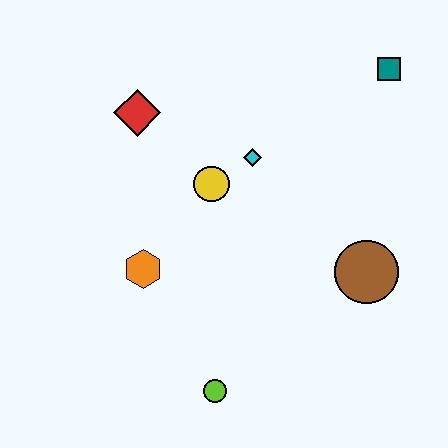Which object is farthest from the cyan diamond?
The lime circle is farthest from the cyan diamond.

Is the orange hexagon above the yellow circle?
No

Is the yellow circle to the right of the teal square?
No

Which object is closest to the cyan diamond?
The yellow circle is closest to the cyan diamond.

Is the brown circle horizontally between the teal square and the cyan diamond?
Yes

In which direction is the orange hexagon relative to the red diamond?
The orange hexagon is below the red diamond.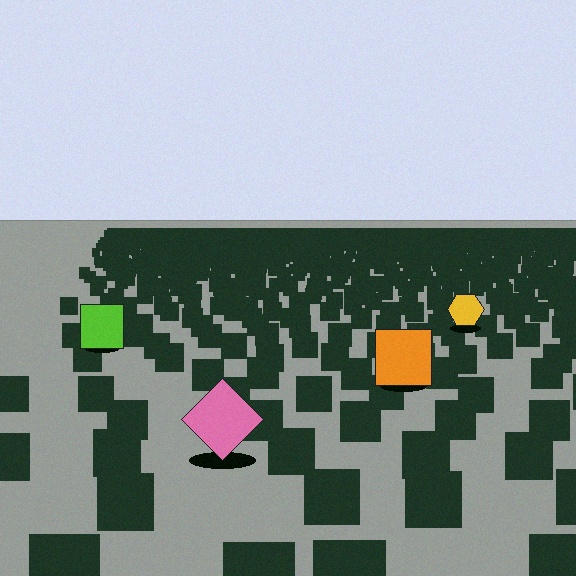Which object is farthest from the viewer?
The yellow hexagon is farthest from the viewer. It appears smaller and the ground texture around it is denser.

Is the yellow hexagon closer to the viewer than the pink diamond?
No. The pink diamond is closer — you can tell from the texture gradient: the ground texture is coarser near it.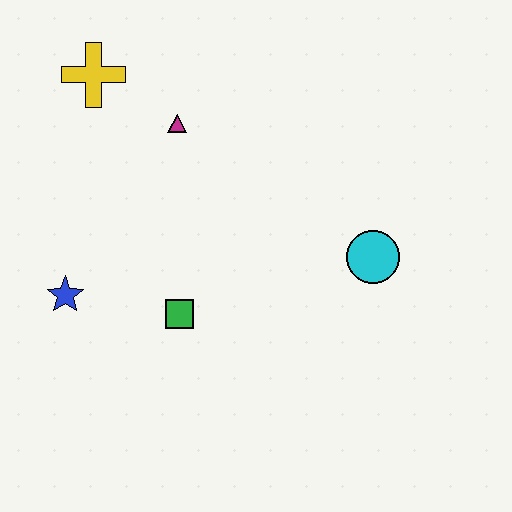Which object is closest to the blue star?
The green square is closest to the blue star.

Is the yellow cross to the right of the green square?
No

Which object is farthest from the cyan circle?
The yellow cross is farthest from the cyan circle.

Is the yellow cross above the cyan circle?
Yes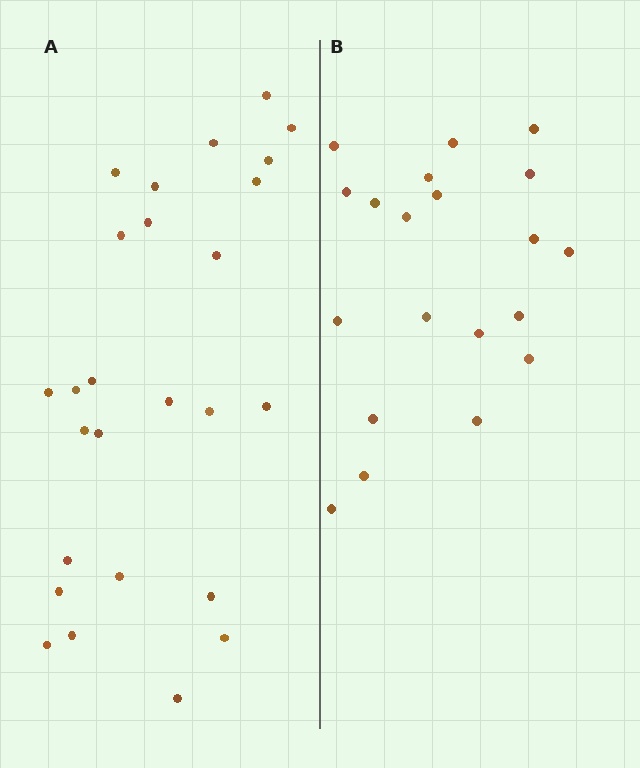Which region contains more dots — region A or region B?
Region A (the left region) has more dots.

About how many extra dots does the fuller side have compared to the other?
Region A has about 6 more dots than region B.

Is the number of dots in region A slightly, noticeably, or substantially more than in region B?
Region A has noticeably more, but not dramatically so. The ratio is roughly 1.3 to 1.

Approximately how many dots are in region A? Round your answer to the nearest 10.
About 30 dots. (The exact count is 26, which rounds to 30.)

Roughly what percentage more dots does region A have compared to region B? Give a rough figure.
About 30% more.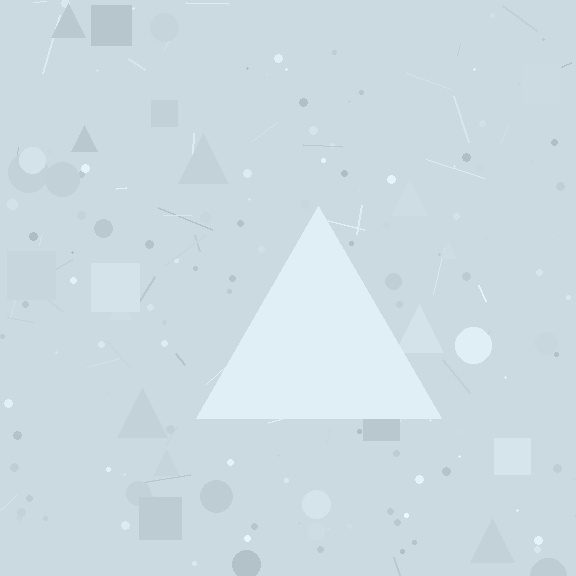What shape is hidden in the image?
A triangle is hidden in the image.